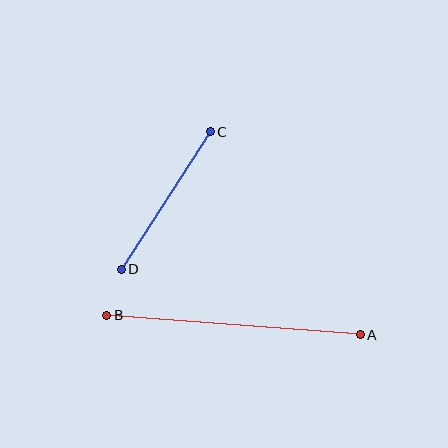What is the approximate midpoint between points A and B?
The midpoint is at approximately (234, 325) pixels.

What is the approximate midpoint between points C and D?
The midpoint is at approximately (166, 201) pixels.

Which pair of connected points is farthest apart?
Points A and B are farthest apart.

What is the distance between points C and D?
The distance is approximately 164 pixels.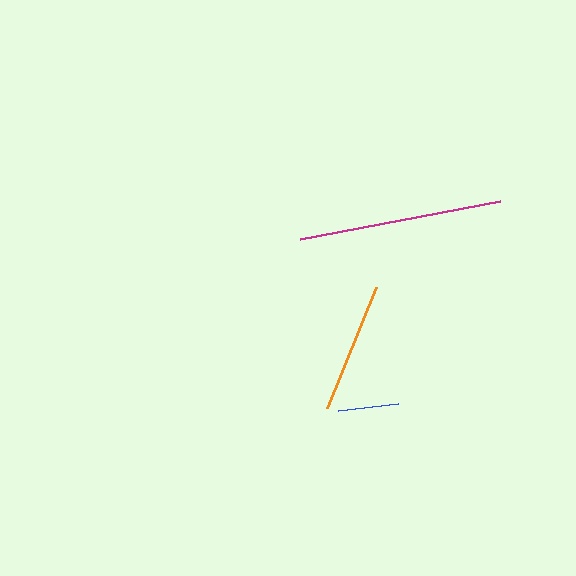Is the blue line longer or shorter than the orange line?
The orange line is longer than the blue line.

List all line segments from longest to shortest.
From longest to shortest: magenta, orange, blue.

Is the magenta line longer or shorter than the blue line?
The magenta line is longer than the blue line.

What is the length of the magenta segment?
The magenta segment is approximately 203 pixels long.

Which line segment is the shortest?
The blue line is the shortest at approximately 61 pixels.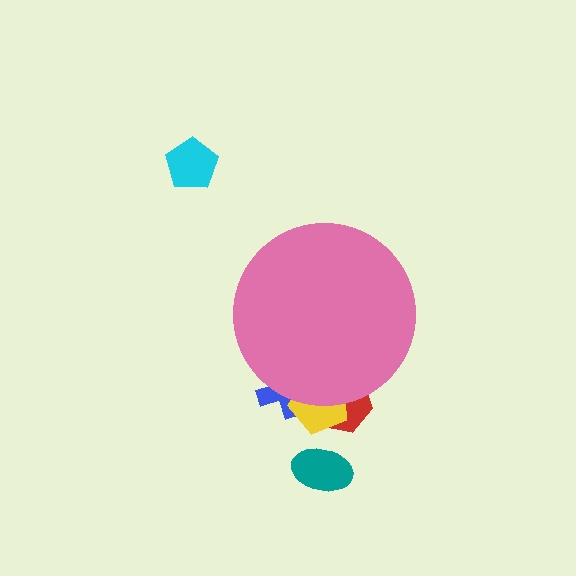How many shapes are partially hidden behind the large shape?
4 shapes are partially hidden.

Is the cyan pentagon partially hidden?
No, the cyan pentagon is fully visible.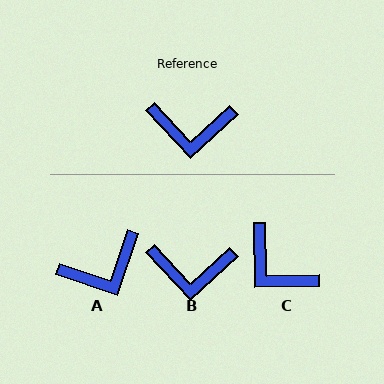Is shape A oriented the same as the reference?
No, it is off by about 28 degrees.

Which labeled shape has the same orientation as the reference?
B.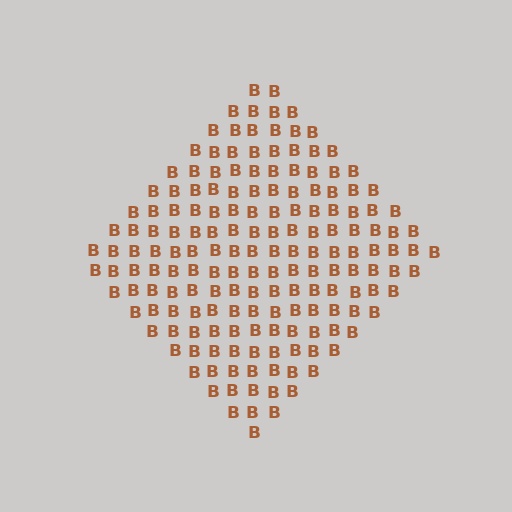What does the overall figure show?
The overall figure shows a diamond.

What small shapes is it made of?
It is made of small letter B's.